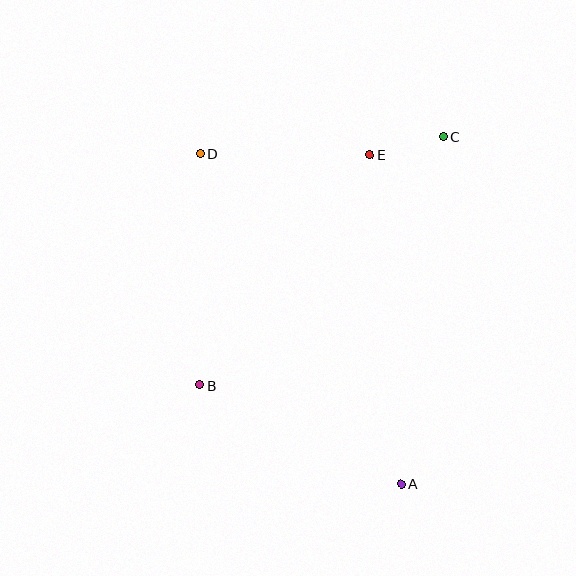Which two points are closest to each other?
Points C and E are closest to each other.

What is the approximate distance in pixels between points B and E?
The distance between B and E is approximately 286 pixels.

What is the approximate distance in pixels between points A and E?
The distance between A and E is approximately 330 pixels.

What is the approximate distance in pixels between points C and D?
The distance between C and D is approximately 243 pixels.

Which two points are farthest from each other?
Points A and D are farthest from each other.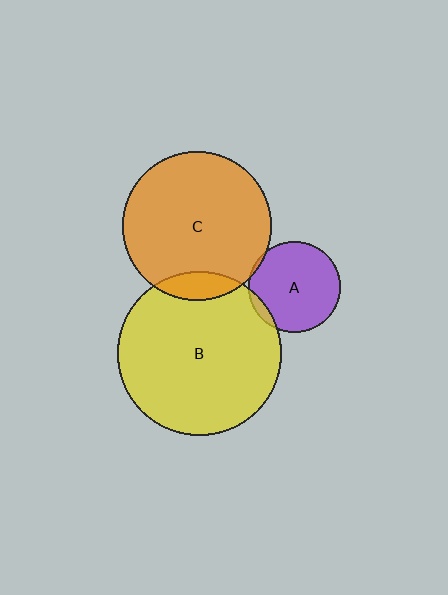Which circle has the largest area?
Circle B (yellow).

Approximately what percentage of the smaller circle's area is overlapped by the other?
Approximately 5%.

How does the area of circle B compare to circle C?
Approximately 1.2 times.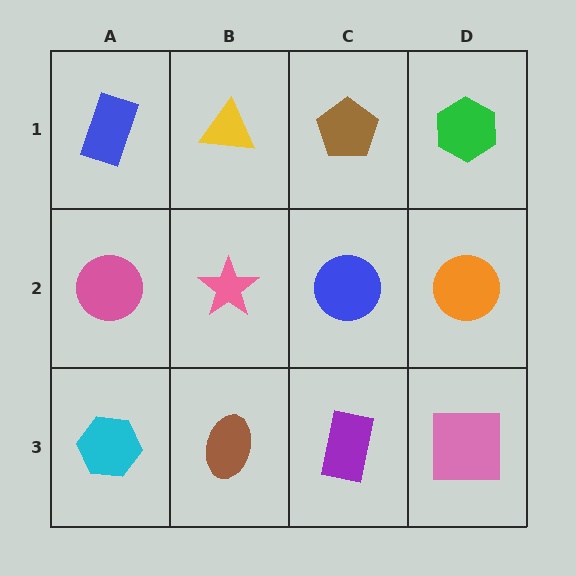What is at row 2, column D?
An orange circle.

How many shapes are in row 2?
4 shapes.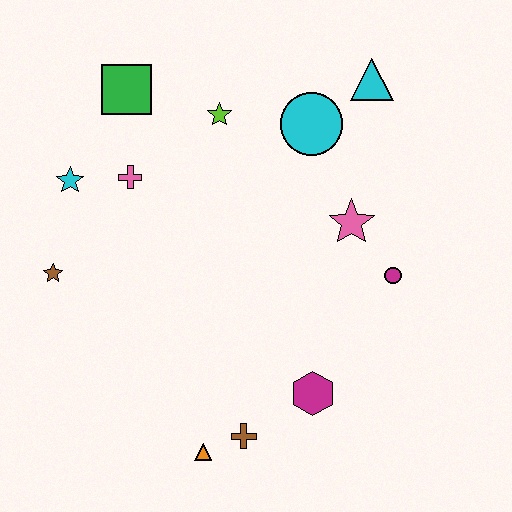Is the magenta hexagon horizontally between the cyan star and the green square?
No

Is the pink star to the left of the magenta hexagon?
No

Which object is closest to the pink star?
The magenta circle is closest to the pink star.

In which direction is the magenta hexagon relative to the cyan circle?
The magenta hexagon is below the cyan circle.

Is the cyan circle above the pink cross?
Yes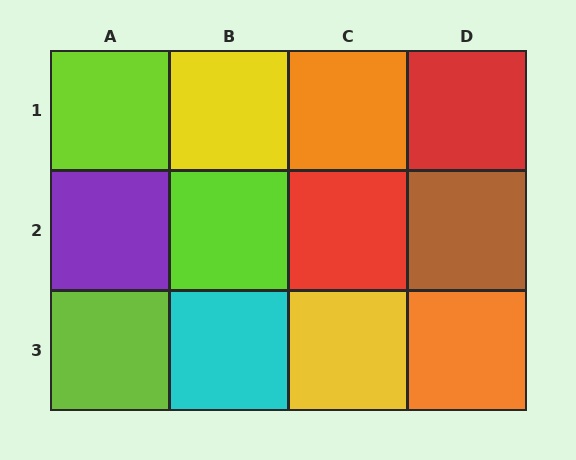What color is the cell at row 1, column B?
Yellow.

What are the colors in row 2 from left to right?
Purple, lime, red, brown.